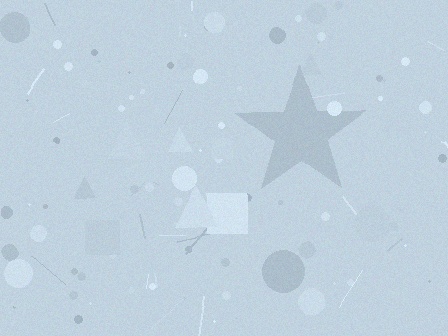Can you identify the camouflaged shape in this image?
The camouflaged shape is a star.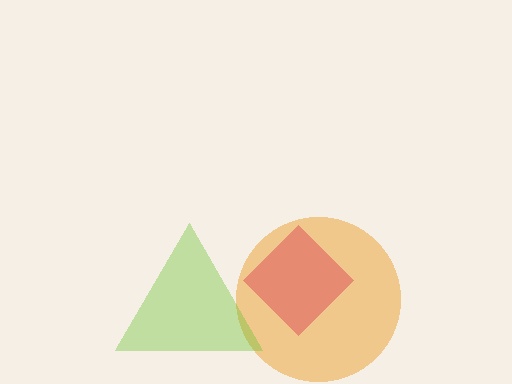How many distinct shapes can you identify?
There are 3 distinct shapes: a magenta diamond, an orange circle, a lime triangle.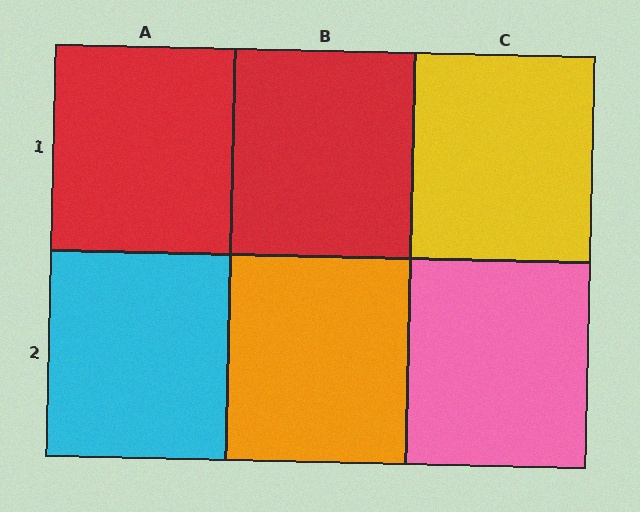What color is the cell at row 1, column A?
Red.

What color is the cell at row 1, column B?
Red.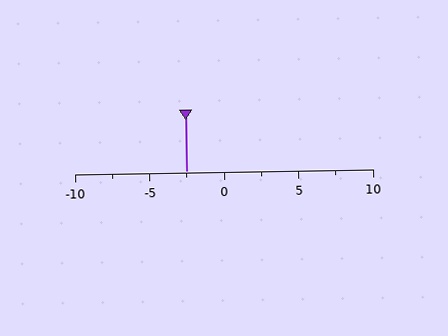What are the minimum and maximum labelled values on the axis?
The axis runs from -10 to 10.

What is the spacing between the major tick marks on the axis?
The major ticks are spaced 5 apart.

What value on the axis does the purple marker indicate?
The marker indicates approximately -2.5.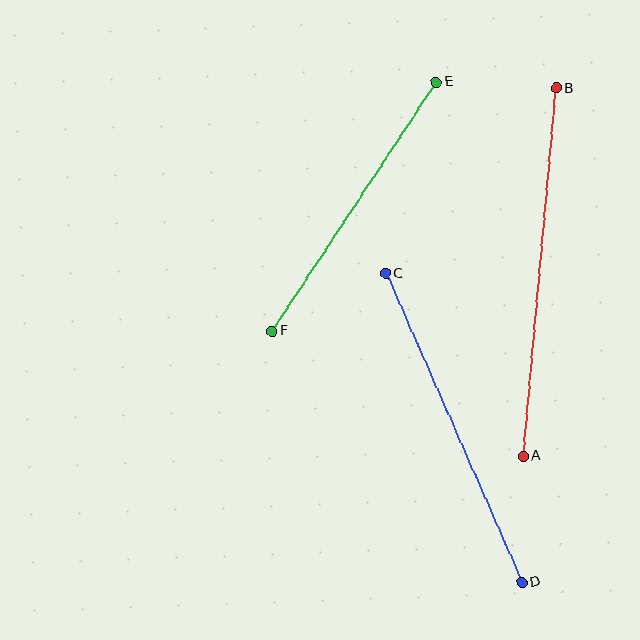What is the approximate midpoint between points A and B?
The midpoint is at approximately (540, 272) pixels.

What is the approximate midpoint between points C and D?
The midpoint is at approximately (454, 428) pixels.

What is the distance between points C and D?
The distance is approximately 337 pixels.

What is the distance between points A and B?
The distance is approximately 369 pixels.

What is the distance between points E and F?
The distance is approximately 298 pixels.